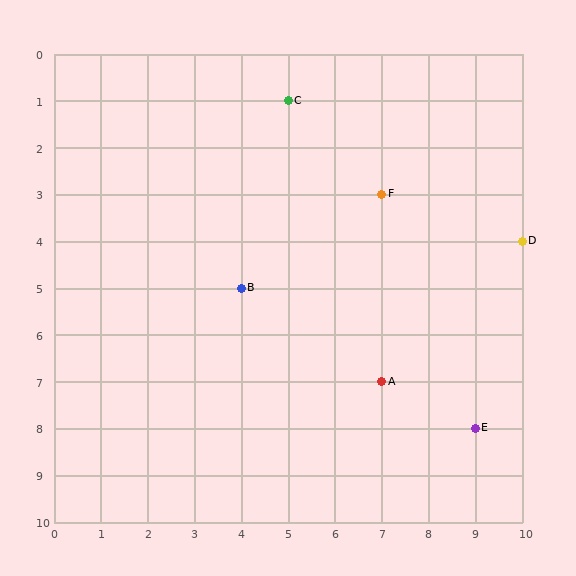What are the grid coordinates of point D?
Point D is at grid coordinates (10, 4).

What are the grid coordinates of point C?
Point C is at grid coordinates (5, 1).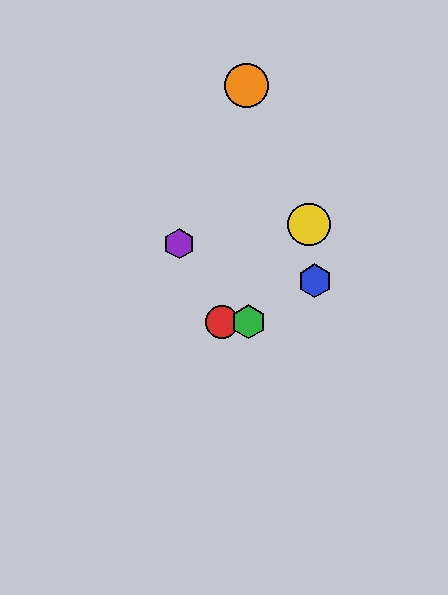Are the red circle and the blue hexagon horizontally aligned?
No, the red circle is at y≈322 and the blue hexagon is at y≈281.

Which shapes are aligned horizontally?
The red circle, the green hexagon are aligned horizontally.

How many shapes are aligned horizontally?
2 shapes (the red circle, the green hexagon) are aligned horizontally.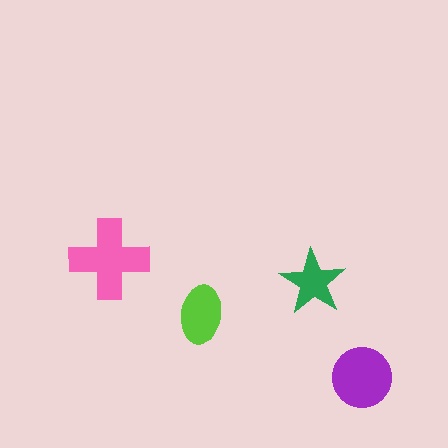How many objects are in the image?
There are 4 objects in the image.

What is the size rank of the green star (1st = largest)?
4th.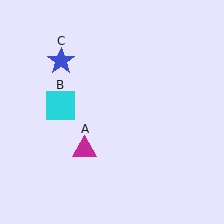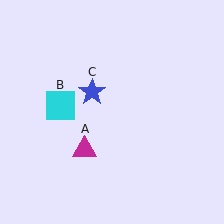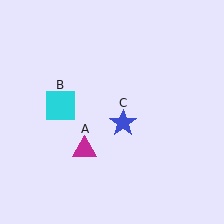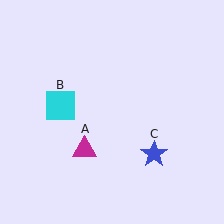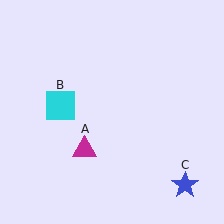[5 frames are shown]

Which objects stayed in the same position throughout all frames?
Magenta triangle (object A) and cyan square (object B) remained stationary.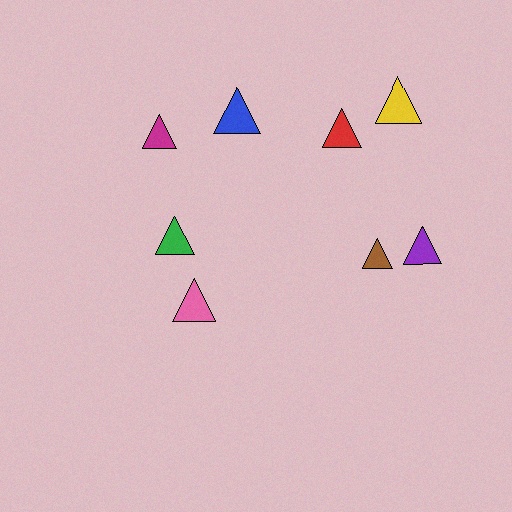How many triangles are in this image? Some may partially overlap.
There are 8 triangles.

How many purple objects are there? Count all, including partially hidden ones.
There is 1 purple object.